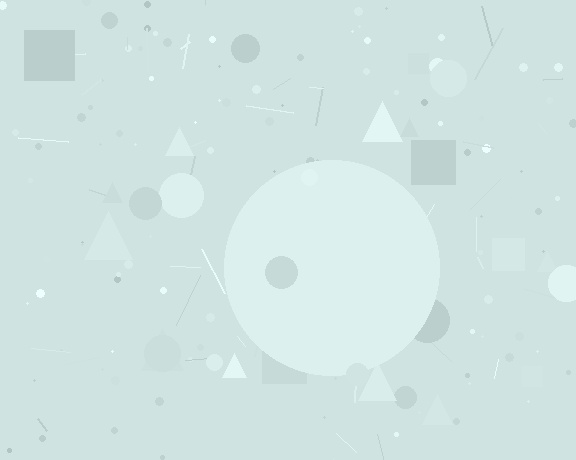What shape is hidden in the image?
A circle is hidden in the image.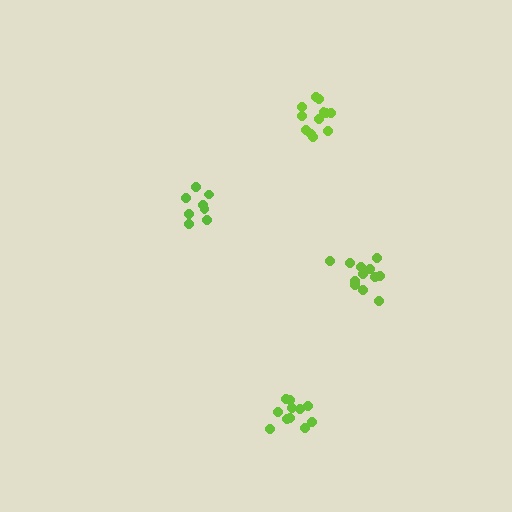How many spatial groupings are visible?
There are 4 spatial groupings.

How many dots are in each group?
Group 1: 12 dots, Group 2: 8 dots, Group 3: 12 dots, Group 4: 11 dots (43 total).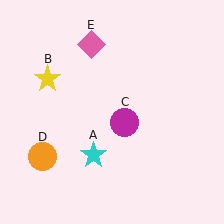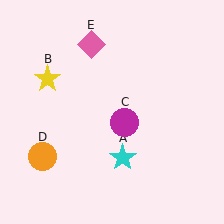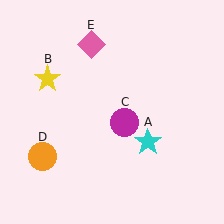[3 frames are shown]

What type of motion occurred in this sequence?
The cyan star (object A) rotated counterclockwise around the center of the scene.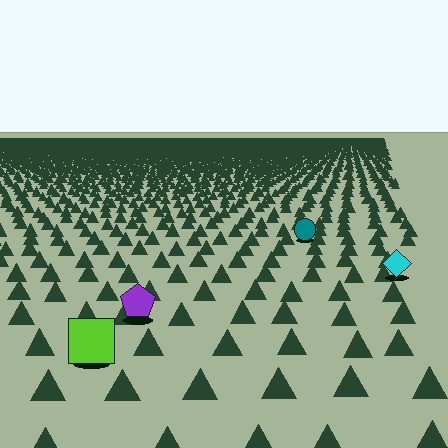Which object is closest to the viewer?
The lime square is closest. The texture marks near it are larger and more spread out.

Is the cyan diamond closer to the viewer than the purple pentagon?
No. The purple pentagon is closer — you can tell from the texture gradient: the ground texture is coarser near it.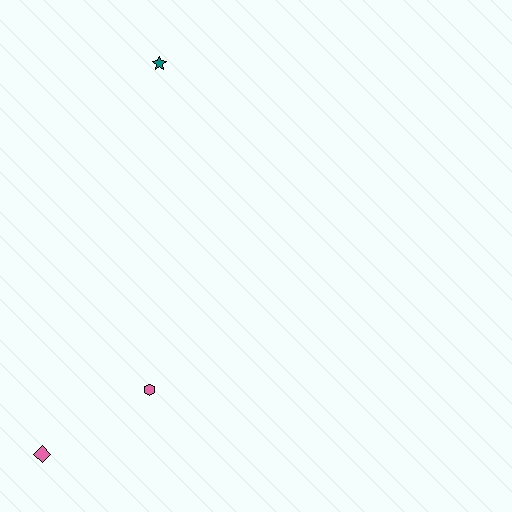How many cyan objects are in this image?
There are no cyan objects.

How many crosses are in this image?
There are no crosses.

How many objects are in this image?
There are 3 objects.